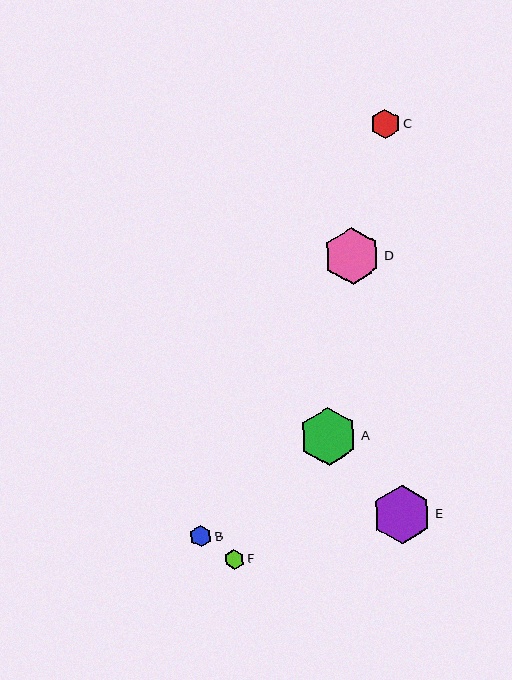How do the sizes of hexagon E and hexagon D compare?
Hexagon E and hexagon D are approximately the same size.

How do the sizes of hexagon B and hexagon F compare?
Hexagon B and hexagon F are approximately the same size.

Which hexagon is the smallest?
Hexagon F is the smallest with a size of approximately 20 pixels.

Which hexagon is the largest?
Hexagon E is the largest with a size of approximately 59 pixels.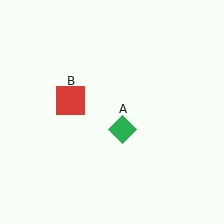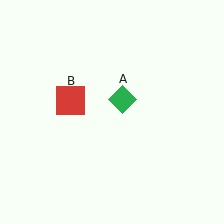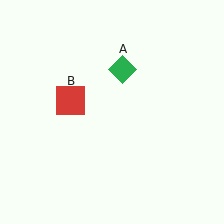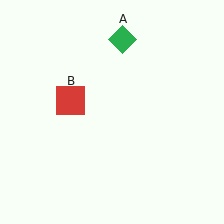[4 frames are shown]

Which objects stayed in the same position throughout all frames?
Red square (object B) remained stationary.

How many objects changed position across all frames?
1 object changed position: green diamond (object A).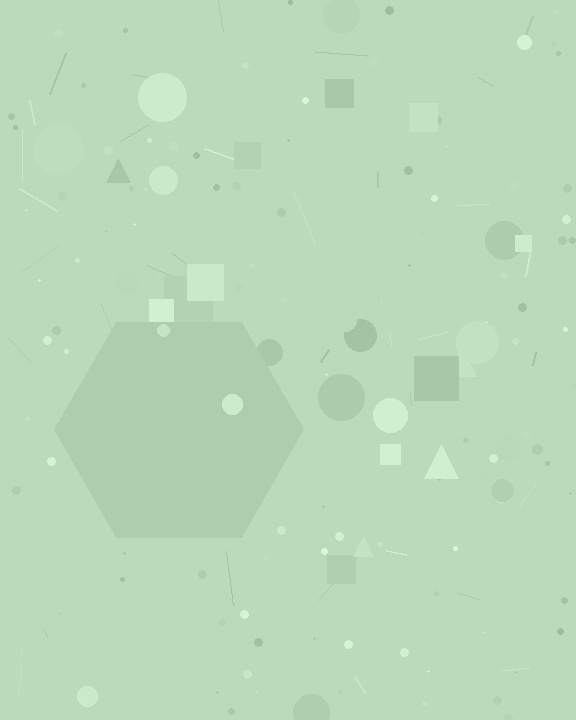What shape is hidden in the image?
A hexagon is hidden in the image.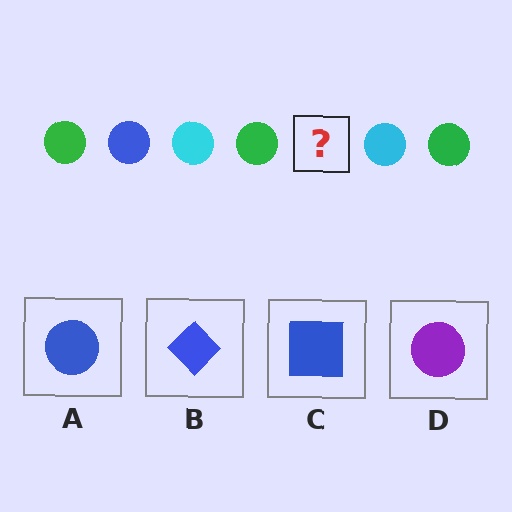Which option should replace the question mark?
Option A.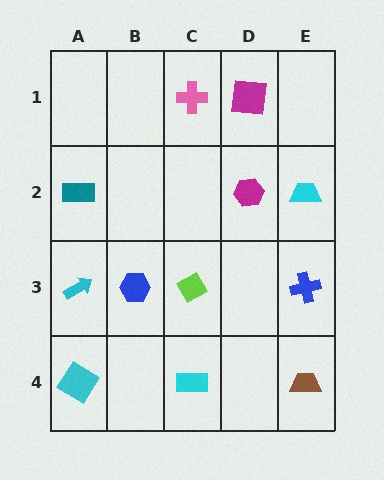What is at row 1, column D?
A magenta square.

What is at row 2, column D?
A magenta hexagon.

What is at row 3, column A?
A cyan arrow.